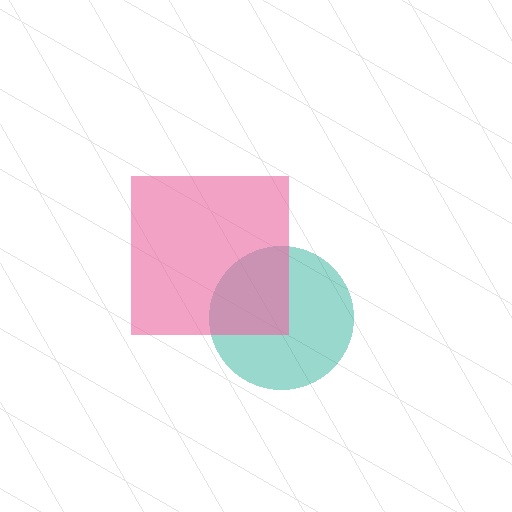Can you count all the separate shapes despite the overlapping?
Yes, there are 2 separate shapes.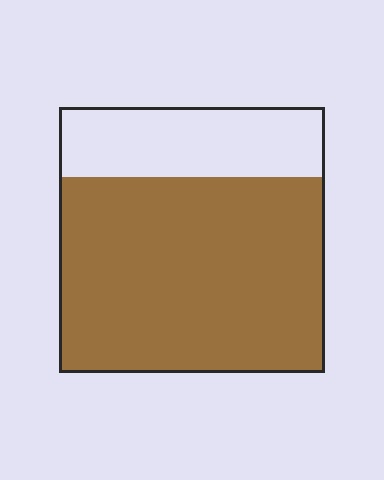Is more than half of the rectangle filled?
Yes.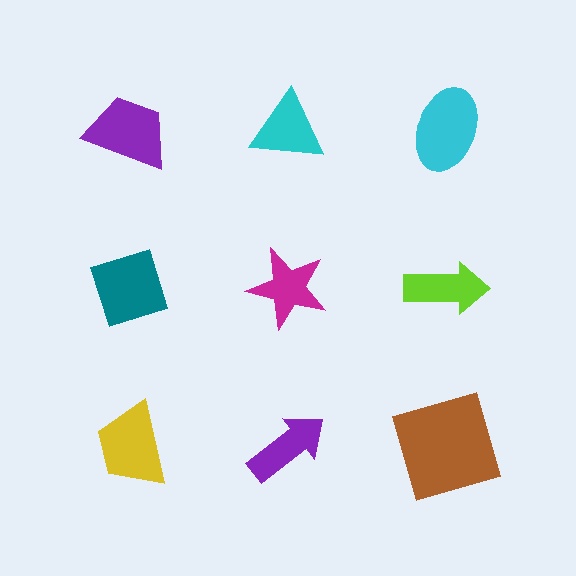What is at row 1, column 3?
A cyan ellipse.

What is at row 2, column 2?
A magenta star.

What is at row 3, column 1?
A yellow trapezoid.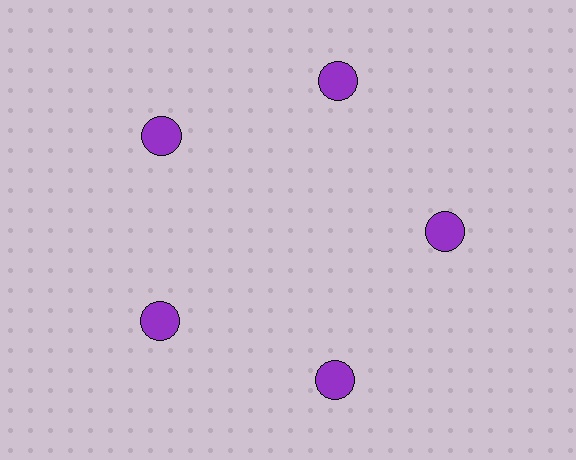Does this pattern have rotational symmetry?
Yes, this pattern has 5-fold rotational symmetry. It looks the same after rotating 72 degrees around the center.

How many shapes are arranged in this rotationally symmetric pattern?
There are 5 shapes, arranged in 5 groups of 1.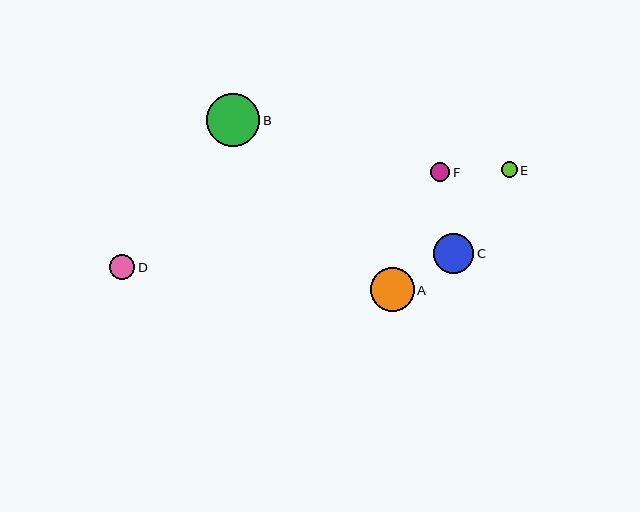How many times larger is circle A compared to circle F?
Circle A is approximately 2.3 times the size of circle F.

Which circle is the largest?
Circle B is the largest with a size of approximately 53 pixels.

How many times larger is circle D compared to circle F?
Circle D is approximately 1.3 times the size of circle F.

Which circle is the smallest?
Circle E is the smallest with a size of approximately 16 pixels.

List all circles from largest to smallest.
From largest to smallest: B, A, C, D, F, E.